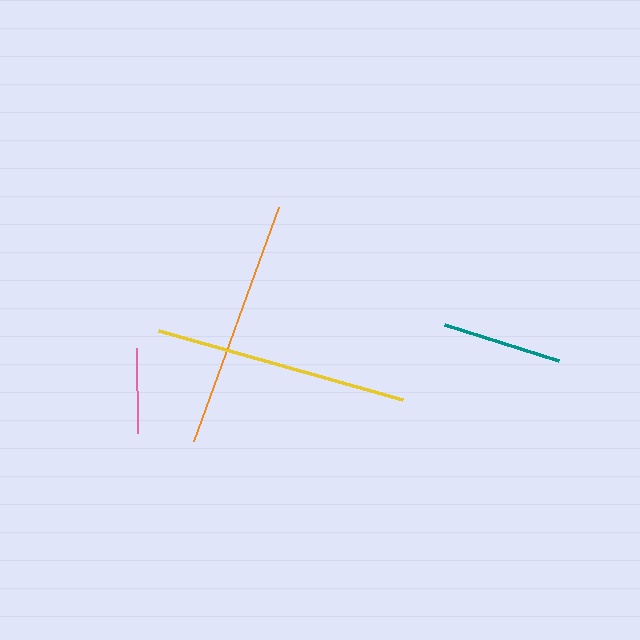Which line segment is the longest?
The yellow line is the longest at approximately 254 pixels.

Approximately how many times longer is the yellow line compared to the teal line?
The yellow line is approximately 2.1 times the length of the teal line.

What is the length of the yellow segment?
The yellow segment is approximately 254 pixels long.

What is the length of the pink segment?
The pink segment is approximately 84 pixels long.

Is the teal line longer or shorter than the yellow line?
The yellow line is longer than the teal line.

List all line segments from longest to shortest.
From longest to shortest: yellow, orange, teal, pink.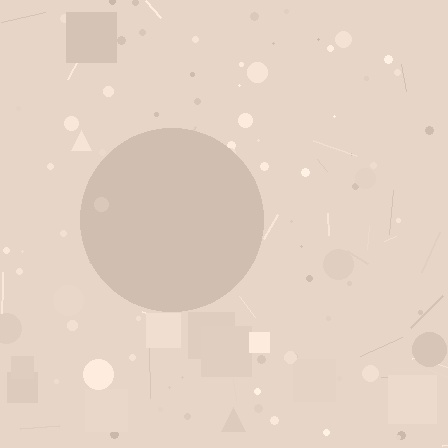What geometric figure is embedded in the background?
A circle is embedded in the background.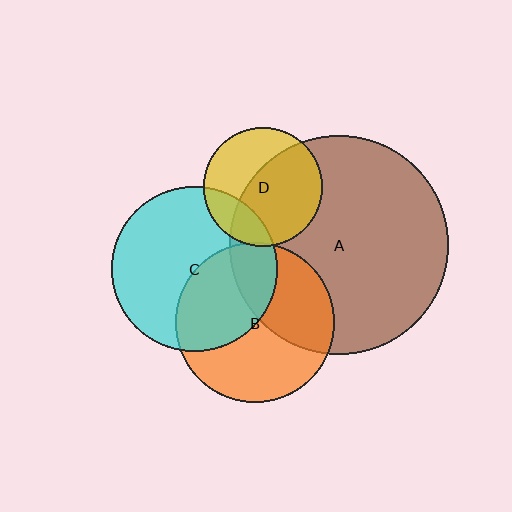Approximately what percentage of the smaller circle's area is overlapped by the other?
Approximately 5%.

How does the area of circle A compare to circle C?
Approximately 1.8 times.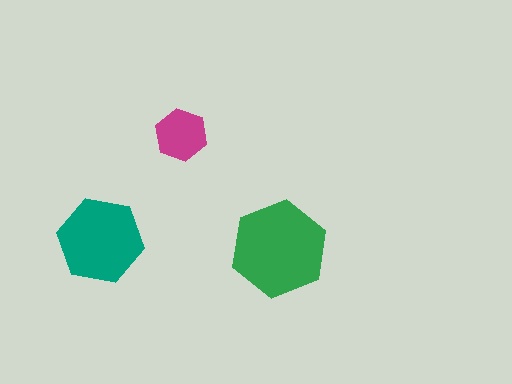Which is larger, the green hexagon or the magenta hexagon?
The green one.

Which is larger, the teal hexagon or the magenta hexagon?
The teal one.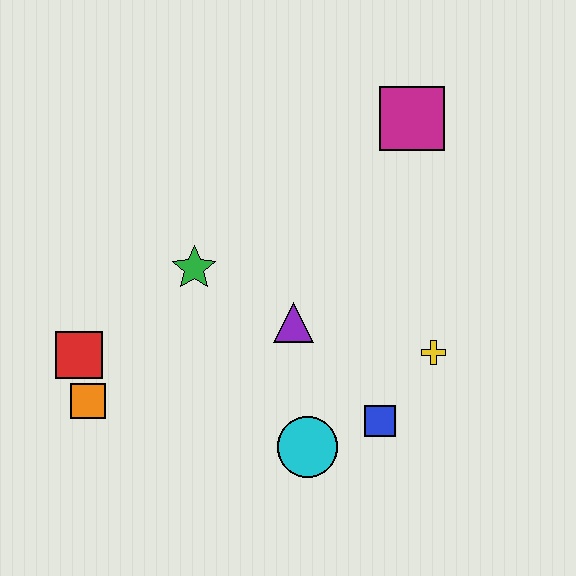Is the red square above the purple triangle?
No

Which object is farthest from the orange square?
The magenta square is farthest from the orange square.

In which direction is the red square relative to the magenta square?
The red square is to the left of the magenta square.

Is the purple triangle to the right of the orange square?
Yes